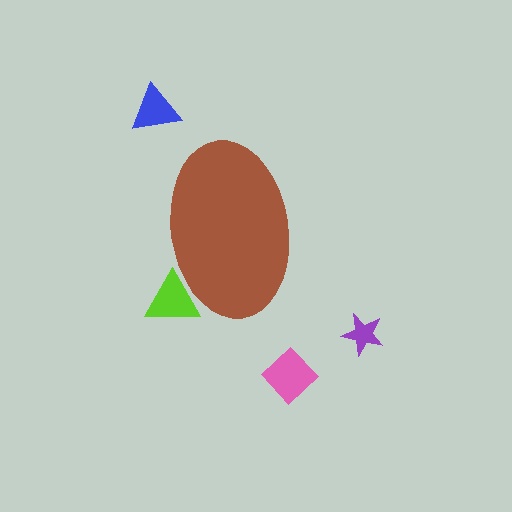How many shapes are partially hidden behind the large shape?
1 shape is partially hidden.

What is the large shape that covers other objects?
A brown ellipse.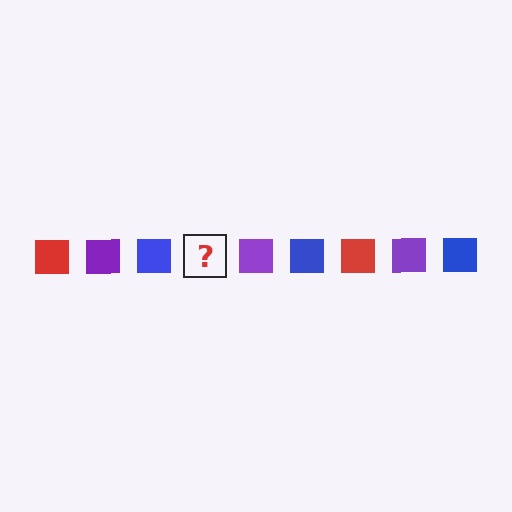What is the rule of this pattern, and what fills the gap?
The rule is that the pattern cycles through red, purple, blue squares. The gap should be filled with a red square.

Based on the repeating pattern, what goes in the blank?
The blank should be a red square.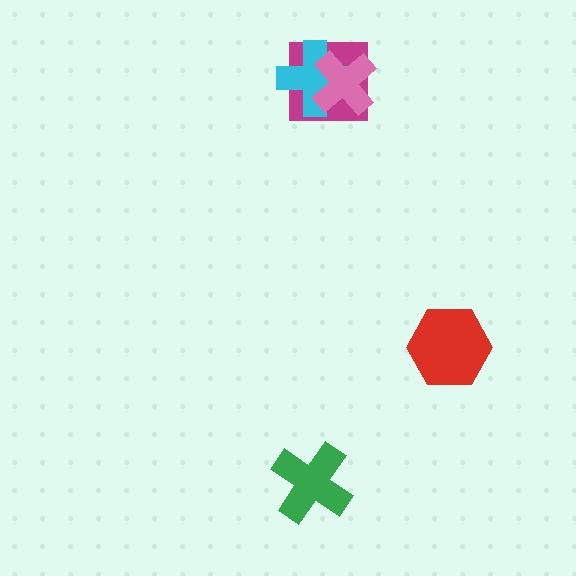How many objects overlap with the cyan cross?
2 objects overlap with the cyan cross.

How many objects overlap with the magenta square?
2 objects overlap with the magenta square.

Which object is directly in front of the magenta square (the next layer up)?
The cyan cross is directly in front of the magenta square.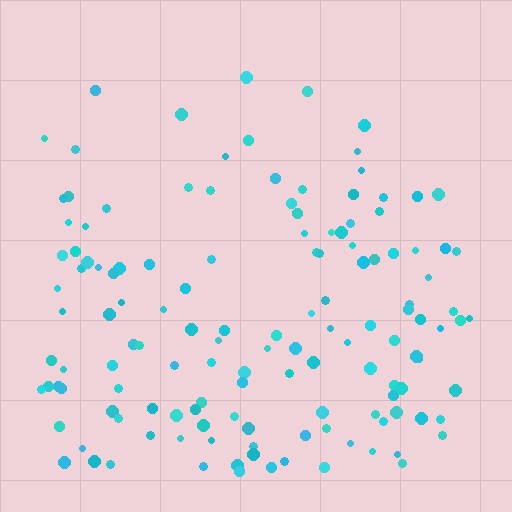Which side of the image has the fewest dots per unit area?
The top.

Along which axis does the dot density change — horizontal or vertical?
Vertical.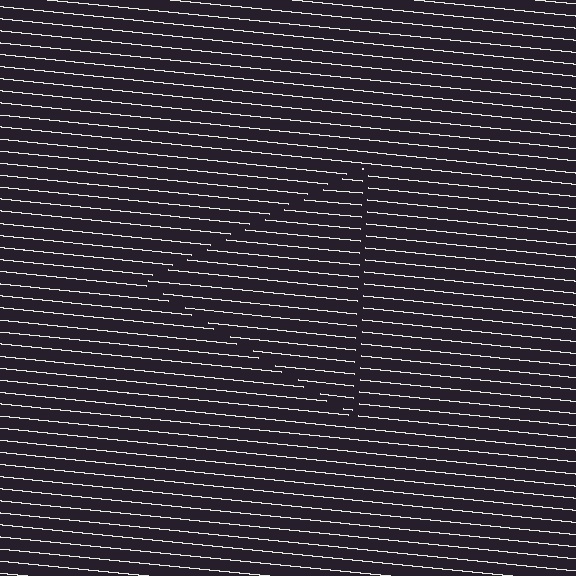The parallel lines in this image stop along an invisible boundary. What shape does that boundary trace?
An illusory triangle. The interior of the shape contains the same grating, shifted by half a period — the contour is defined by the phase discontinuity where line-ends from the inner and outer gratings abut.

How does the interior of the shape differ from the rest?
The interior of the shape contains the same grating, shifted by half a period — the contour is defined by the phase discontinuity where line-ends from the inner and outer gratings abut.